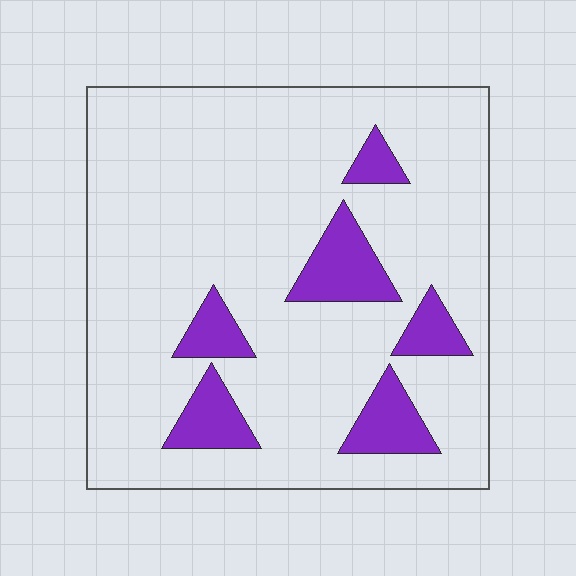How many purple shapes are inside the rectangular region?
6.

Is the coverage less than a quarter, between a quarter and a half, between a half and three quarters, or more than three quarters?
Less than a quarter.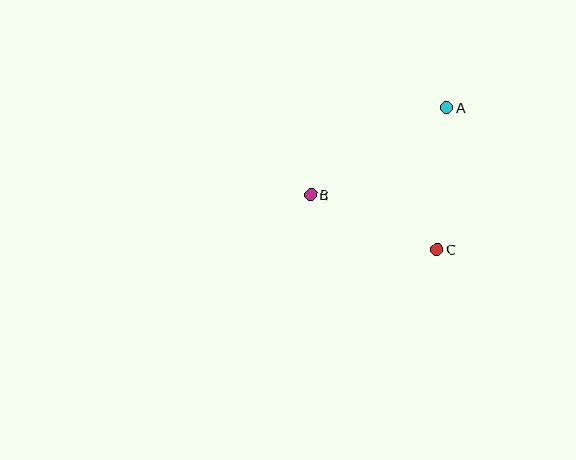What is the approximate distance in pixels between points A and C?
The distance between A and C is approximately 142 pixels.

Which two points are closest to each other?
Points B and C are closest to each other.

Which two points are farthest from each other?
Points A and B are farthest from each other.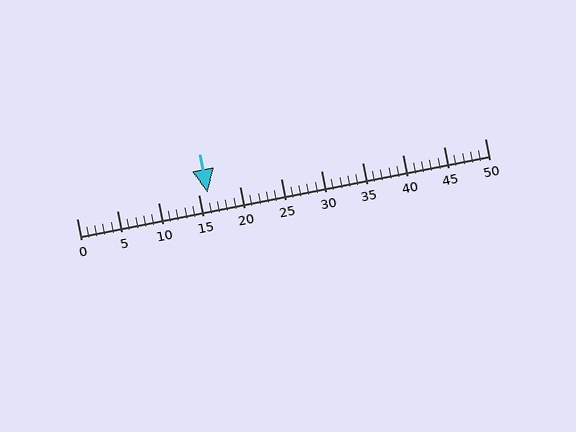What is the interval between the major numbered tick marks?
The major tick marks are spaced 5 units apart.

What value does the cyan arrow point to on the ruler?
The cyan arrow points to approximately 16.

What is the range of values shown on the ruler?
The ruler shows values from 0 to 50.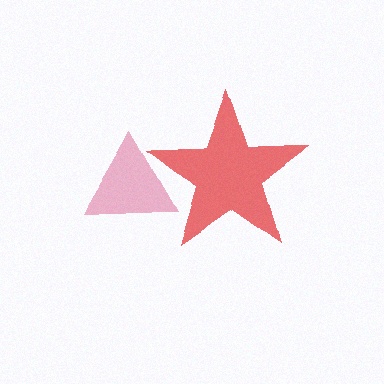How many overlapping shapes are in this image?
There are 2 overlapping shapes in the image.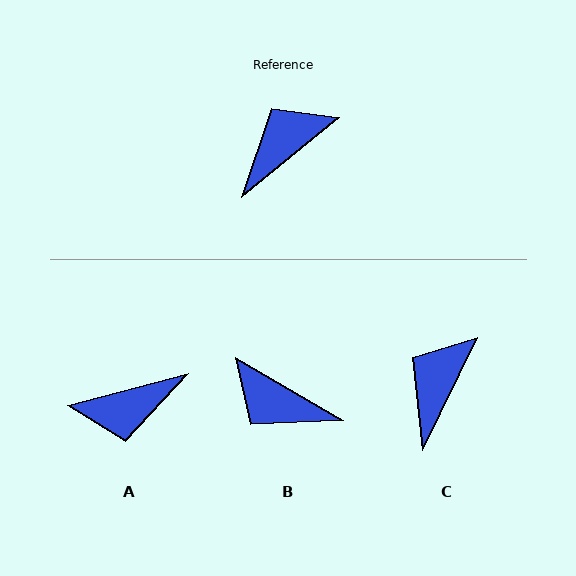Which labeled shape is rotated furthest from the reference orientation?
A, about 156 degrees away.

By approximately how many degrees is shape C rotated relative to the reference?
Approximately 25 degrees counter-clockwise.